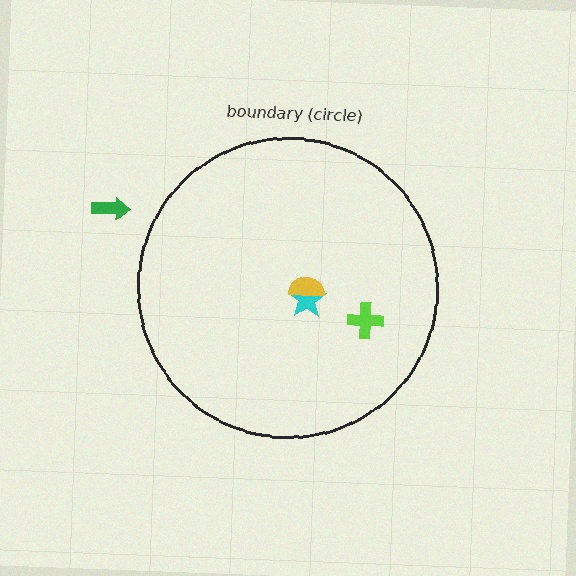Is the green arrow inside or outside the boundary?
Outside.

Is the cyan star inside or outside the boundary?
Inside.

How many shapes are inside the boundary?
3 inside, 1 outside.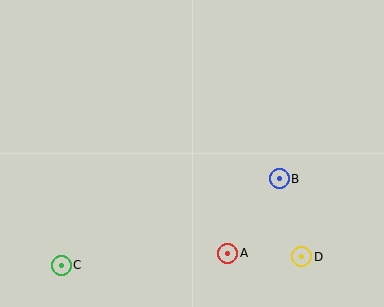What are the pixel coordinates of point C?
Point C is at (61, 265).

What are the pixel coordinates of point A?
Point A is at (228, 253).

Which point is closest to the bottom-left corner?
Point C is closest to the bottom-left corner.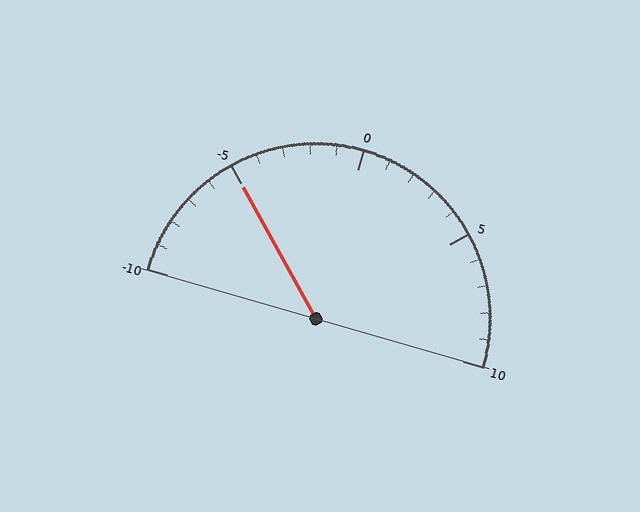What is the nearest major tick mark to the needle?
The nearest major tick mark is -5.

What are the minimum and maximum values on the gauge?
The gauge ranges from -10 to 10.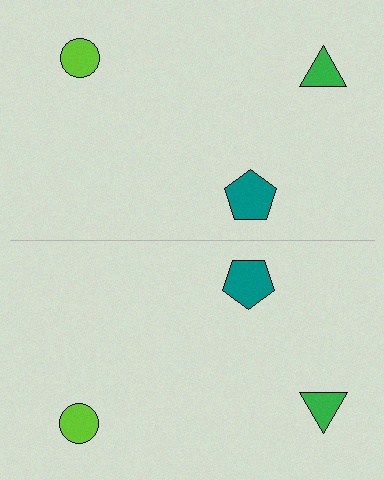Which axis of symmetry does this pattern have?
The pattern has a horizontal axis of symmetry running through the center of the image.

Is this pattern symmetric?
Yes, this pattern has bilateral (reflection) symmetry.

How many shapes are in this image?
There are 6 shapes in this image.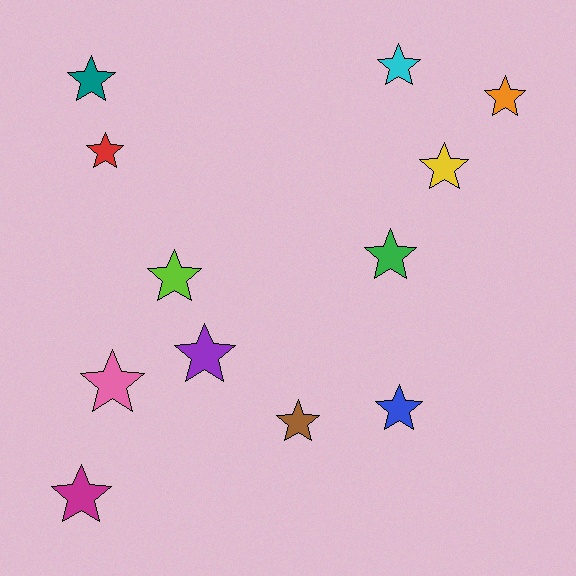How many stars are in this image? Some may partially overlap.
There are 12 stars.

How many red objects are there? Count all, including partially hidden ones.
There is 1 red object.